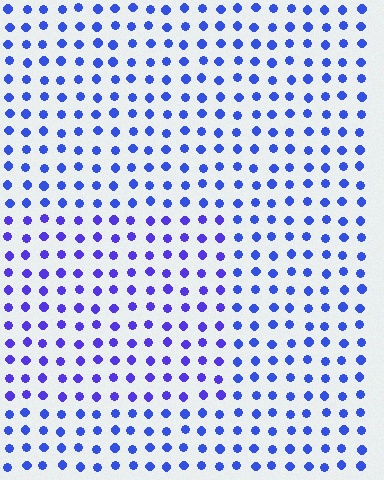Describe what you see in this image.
The image is filled with small blue elements in a uniform arrangement. A rectangle-shaped region is visible where the elements are tinted to a slightly different hue, forming a subtle color boundary.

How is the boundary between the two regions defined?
The boundary is defined purely by a slight shift in hue (about 21 degrees). Spacing, size, and orientation are identical on both sides.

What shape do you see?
I see a rectangle.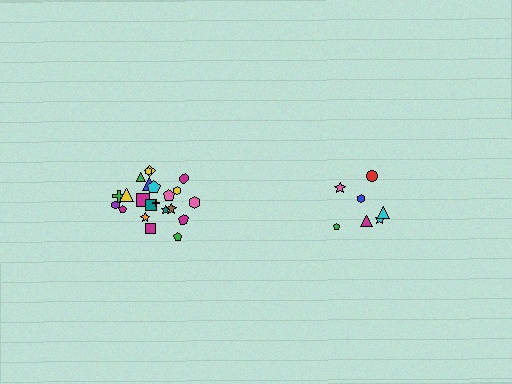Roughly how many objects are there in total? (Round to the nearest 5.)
Roughly 30 objects in total.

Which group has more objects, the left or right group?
The left group.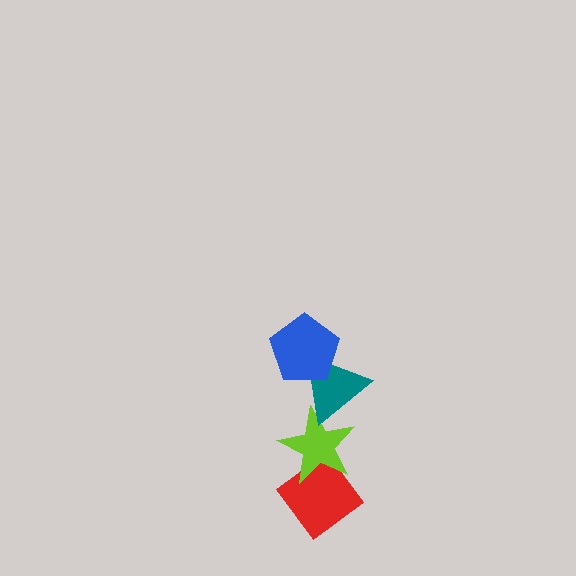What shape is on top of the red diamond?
The lime star is on top of the red diamond.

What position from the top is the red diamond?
The red diamond is 4th from the top.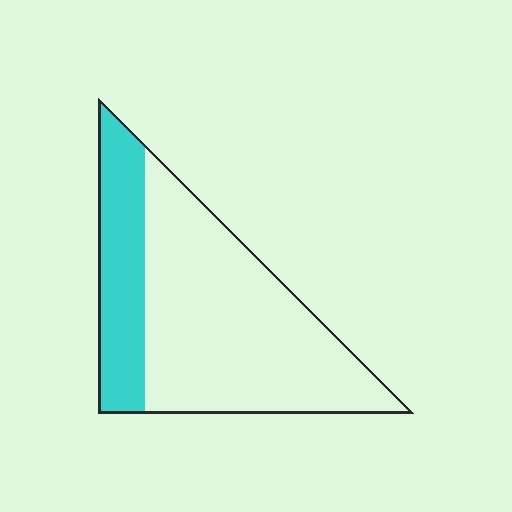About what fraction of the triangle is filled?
About one quarter (1/4).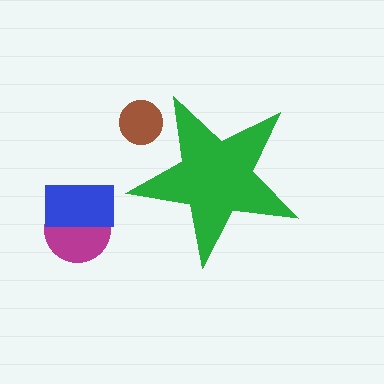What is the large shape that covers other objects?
A green star.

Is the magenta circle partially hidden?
No, the magenta circle is fully visible.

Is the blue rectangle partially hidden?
No, the blue rectangle is fully visible.